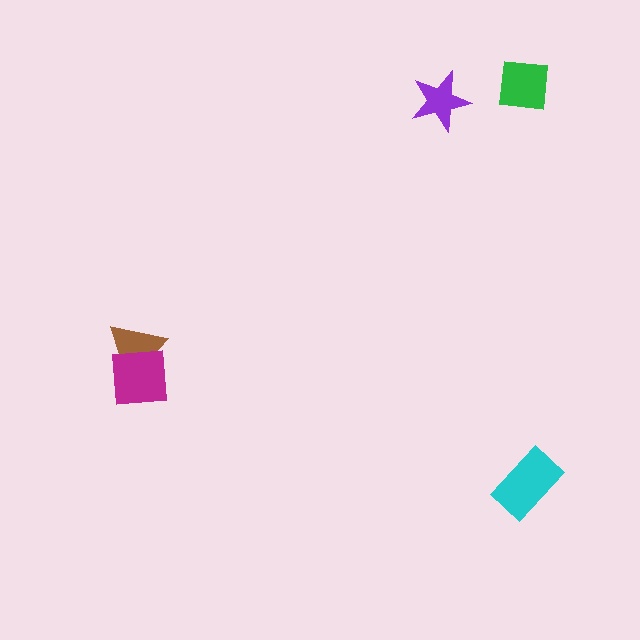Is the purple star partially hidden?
No, no other shape covers it.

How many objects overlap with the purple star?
0 objects overlap with the purple star.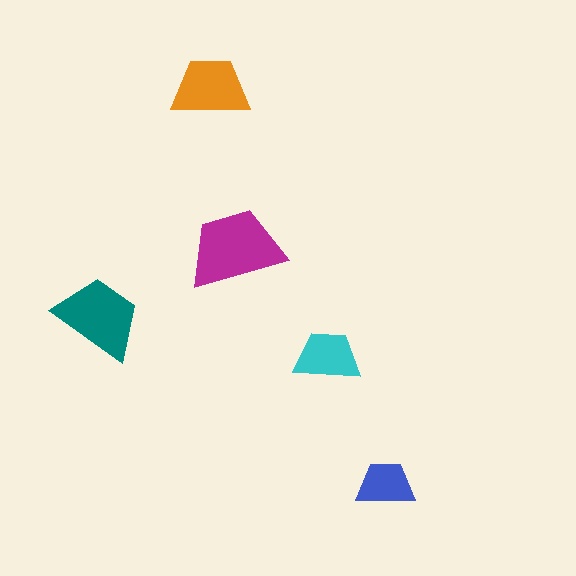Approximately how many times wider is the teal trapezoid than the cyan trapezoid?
About 1.5 times wider.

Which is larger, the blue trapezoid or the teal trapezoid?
The teal one.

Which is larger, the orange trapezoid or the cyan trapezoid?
The orange one.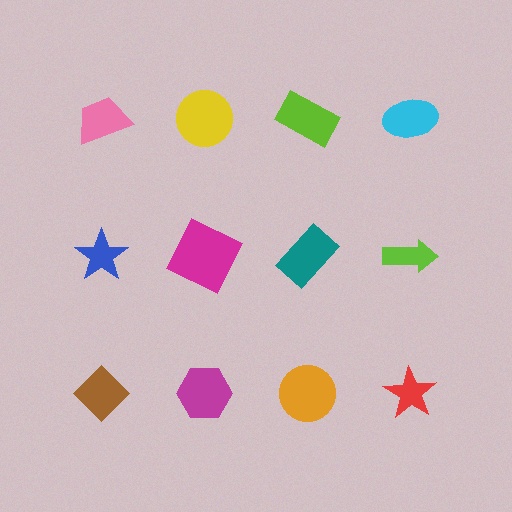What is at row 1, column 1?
A pink trapezoid.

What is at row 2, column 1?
A blue star.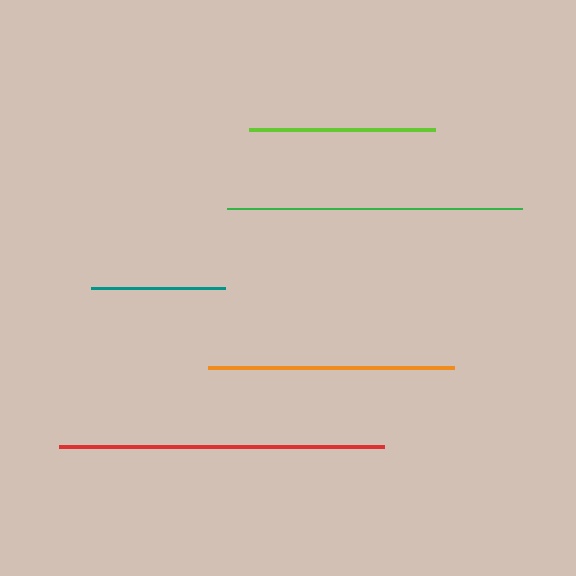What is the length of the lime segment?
The lime segment is approximately 186 pixels long.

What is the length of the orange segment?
The orange segment is approximately 246 pixels long.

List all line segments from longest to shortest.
From longest to shortest: red, green, orange, lime, teal.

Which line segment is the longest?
The red line is the longest at approximately 325 pixels.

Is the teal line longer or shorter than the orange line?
The orange line is longer than the teal line.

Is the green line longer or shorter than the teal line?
The green line is longer than the teal line.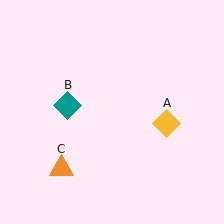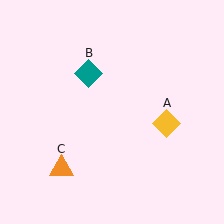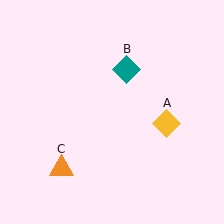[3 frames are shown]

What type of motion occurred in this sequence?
The teal diamond (object B) rotated clockwise around the center of the scene.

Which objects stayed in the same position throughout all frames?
Yellow diamond (object A) and orange triangle (object C) remained stationary.